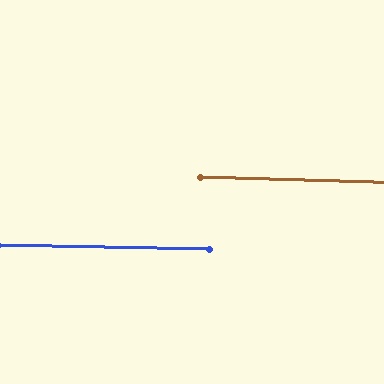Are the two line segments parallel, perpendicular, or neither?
Parallel — their directions differ by only 0.4°.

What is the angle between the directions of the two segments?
Approximately 0 degrees.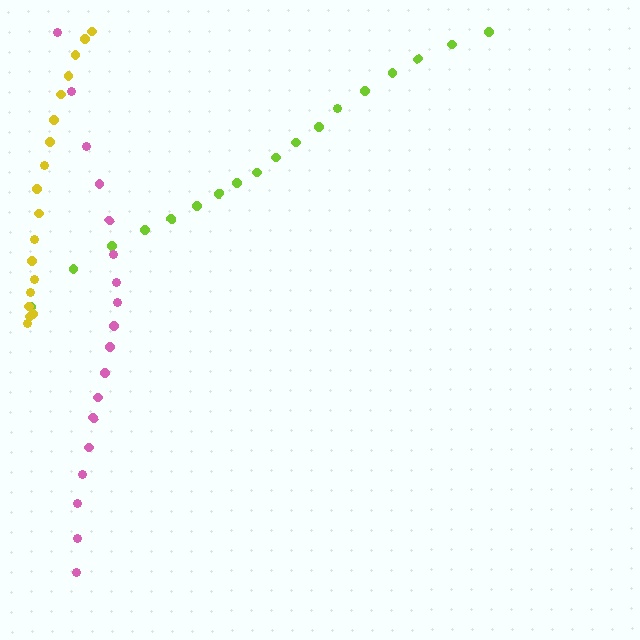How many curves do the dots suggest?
There are 3 distinct paths.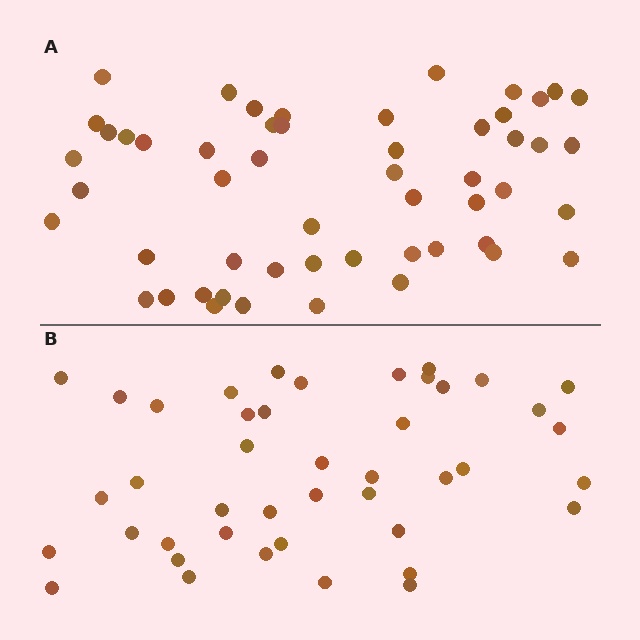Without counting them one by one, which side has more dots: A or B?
Region A (the top region) has more dots.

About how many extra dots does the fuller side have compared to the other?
Region A has roughly 10 or so more dots than region B.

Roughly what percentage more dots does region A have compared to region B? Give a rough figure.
About 25% more.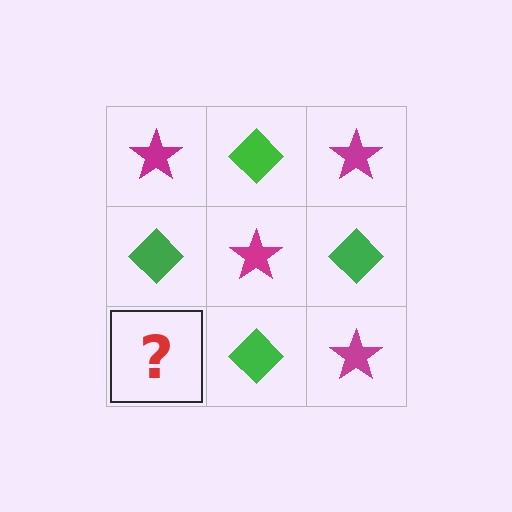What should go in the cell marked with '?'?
The missing cell should contain a magenta star.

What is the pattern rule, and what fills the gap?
The rule is that it alternates magenta star and green diamond in a checkerboard pattern. The gap should be filled with a magenta star.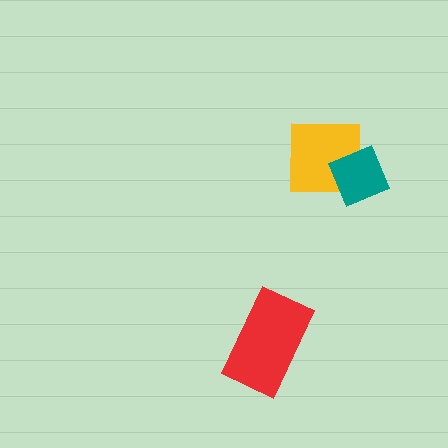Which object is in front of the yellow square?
The teal diamond is in front of the yellow square.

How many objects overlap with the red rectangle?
0 objects overlap with the red rectangle.